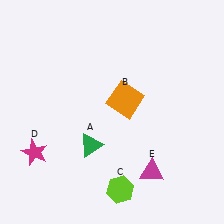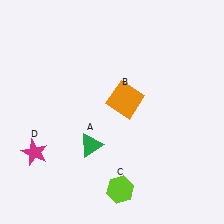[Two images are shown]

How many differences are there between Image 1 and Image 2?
There is 1 difference between the two images.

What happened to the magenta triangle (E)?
The magenta triangle (E) was removed in Image 2. It was in the bottom-right area of Image 1.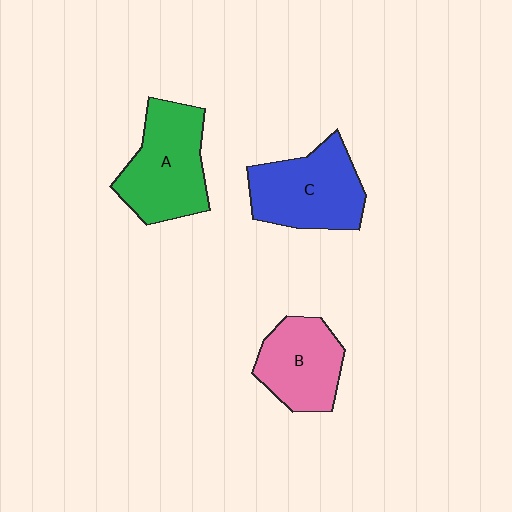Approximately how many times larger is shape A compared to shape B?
Approximately 1.3 times.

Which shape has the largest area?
Shape A (green).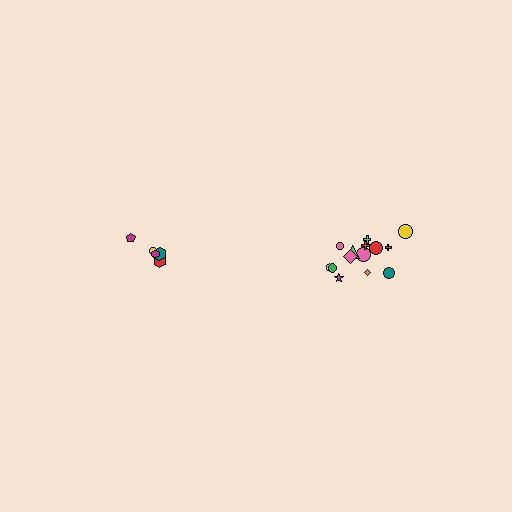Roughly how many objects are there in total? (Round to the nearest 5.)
Roughly 20 objects in total.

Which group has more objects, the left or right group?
The right group.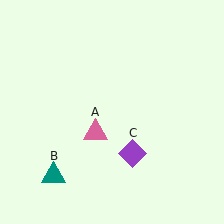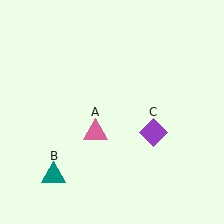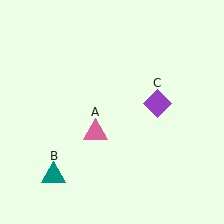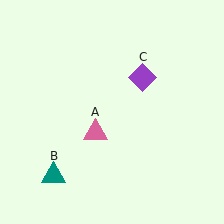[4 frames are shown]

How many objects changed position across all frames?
1 object changed position: purple diamond (object C).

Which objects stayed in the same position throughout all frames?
Pink triangle (object A) and teal triangle (object B) remained stationary.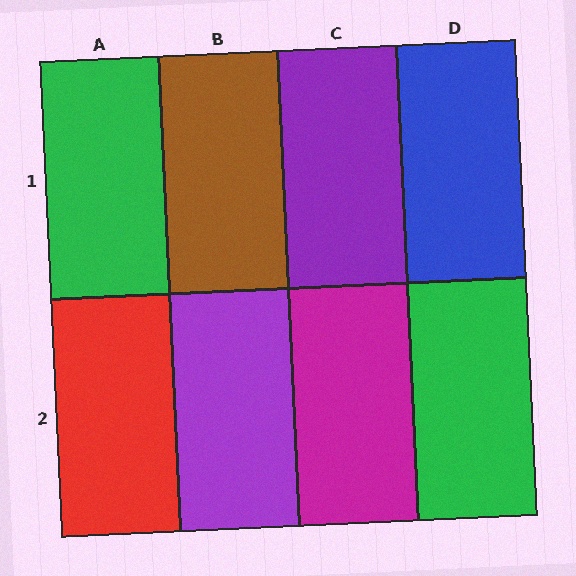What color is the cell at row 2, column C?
Magenta.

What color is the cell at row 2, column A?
Red.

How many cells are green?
2 cells are green.